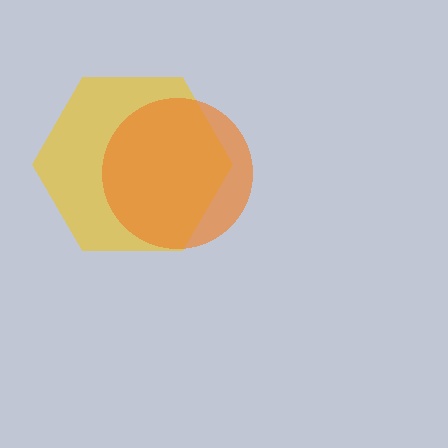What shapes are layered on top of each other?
The layered shapes are: a yellow hexagon, an orange circle.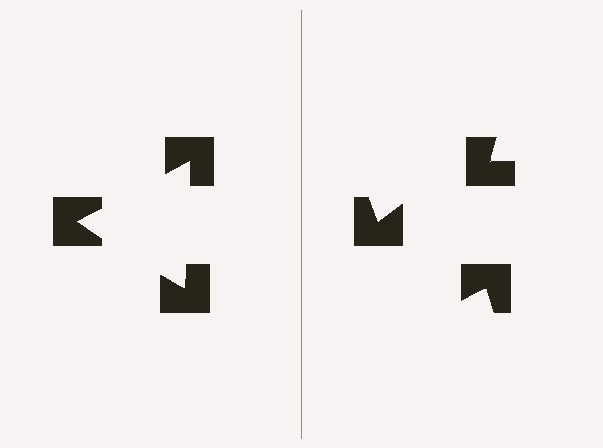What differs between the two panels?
The notched squares are positioned identically on both sides; only the wedge orientations differ. On the left they align to a triangle; on the right they are misaligned.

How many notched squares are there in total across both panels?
6 — 3 on each side.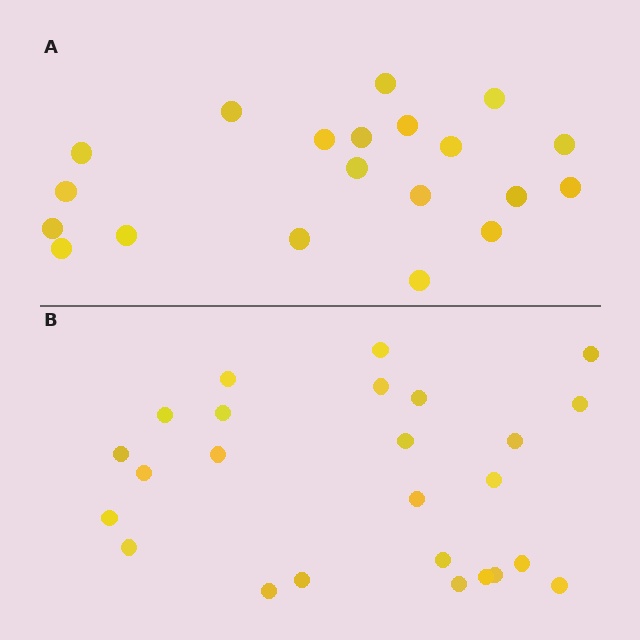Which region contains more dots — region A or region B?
Region B (the bottom region) has more dots.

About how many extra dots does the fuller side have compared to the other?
Region B has about 5 more dots than region A.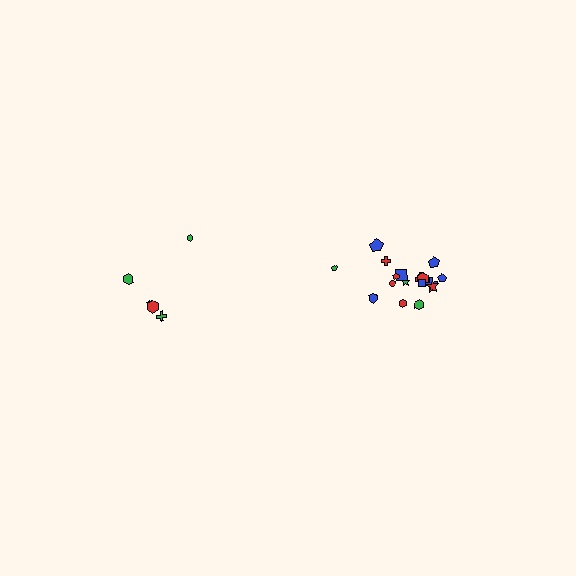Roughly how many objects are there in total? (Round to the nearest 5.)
Roughly 25 objects in total.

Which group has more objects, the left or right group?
The right group.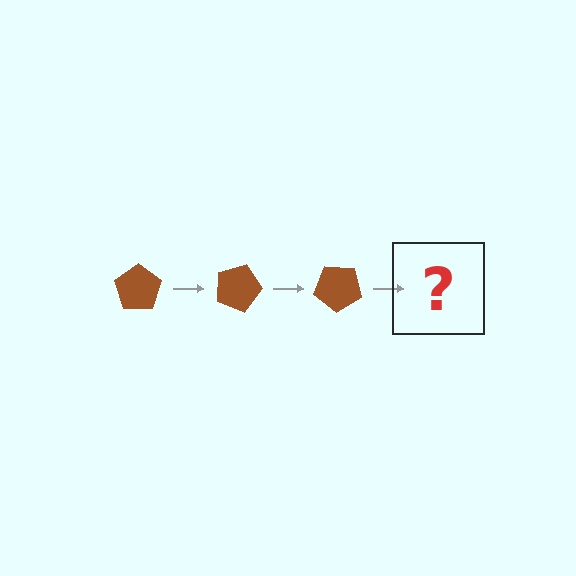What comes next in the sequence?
The next element should be a brown pentagon rotated 60 degrees.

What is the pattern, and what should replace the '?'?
The pattern is that the pentagon rotates 20 degrees each step. The '?' should be a brown pentagon rotated 60 degrees.